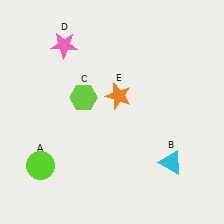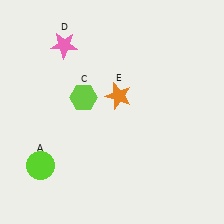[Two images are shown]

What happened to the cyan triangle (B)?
The cyan triangle (B) was removed in Image 2. It was in the bottom-right area of Image 1.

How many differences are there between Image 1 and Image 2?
There is 1 difference between the two images.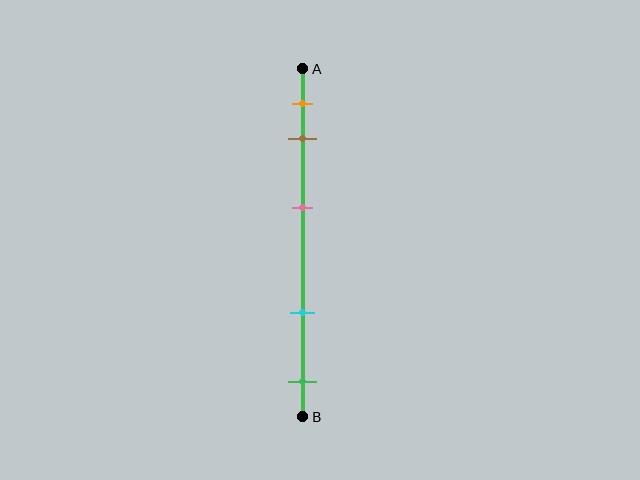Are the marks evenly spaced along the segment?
No, the marks are not evenly spaced.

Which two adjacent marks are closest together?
The orange and brown marks are the closest adjacent pair.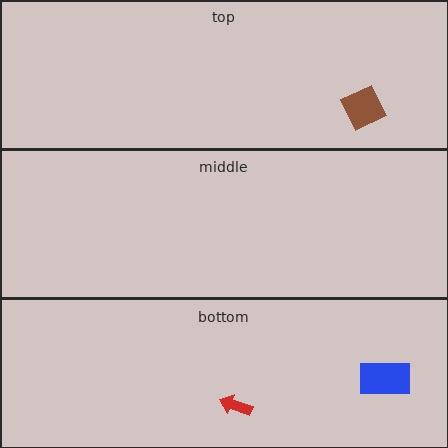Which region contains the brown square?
The top region.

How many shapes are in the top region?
1.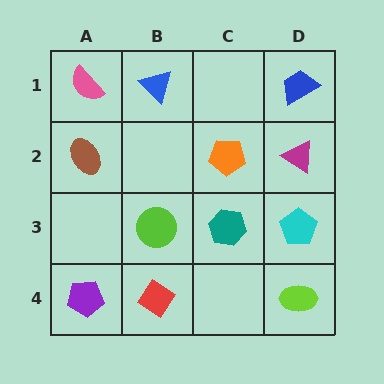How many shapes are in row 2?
3 shapes.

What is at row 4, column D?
A lime ellipse.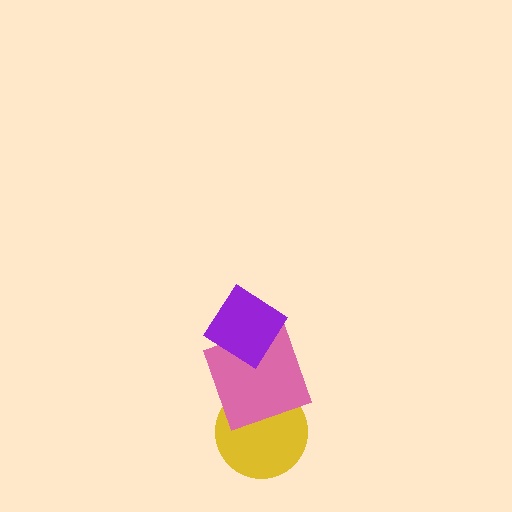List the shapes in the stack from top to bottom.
From top to bottom: the purple diamond, the pink square, the yellow circle.